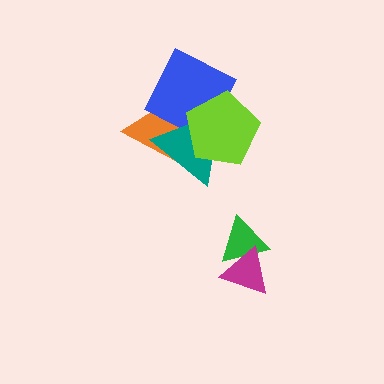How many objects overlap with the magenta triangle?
1 object overlaps with the magenta triangle.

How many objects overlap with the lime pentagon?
3 objects overlap with the lime pentagon.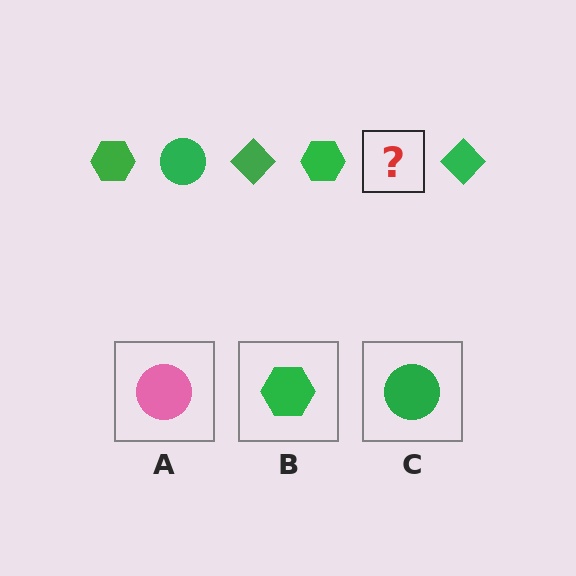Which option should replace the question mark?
Option C.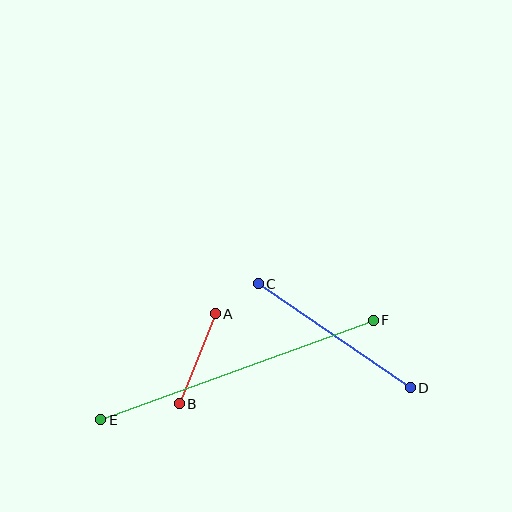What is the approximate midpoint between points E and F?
The midpoint is at approximately (237, 370) pixels.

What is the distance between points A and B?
The distance is approximately 97 pixels.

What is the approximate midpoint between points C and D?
The midpoint is at approximately (334, 336) pixels.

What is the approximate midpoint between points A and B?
The midpoint is at approximately (197, 359) pixels.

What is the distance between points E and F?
The distance is approximately 290 pixels.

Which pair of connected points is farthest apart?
Points E and F are farthest apart.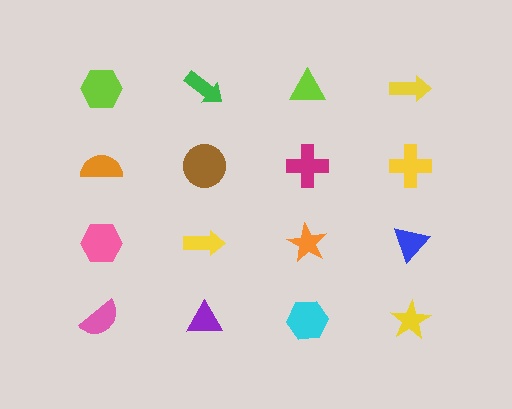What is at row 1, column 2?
A green arrow.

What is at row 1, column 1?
A lime hexagon.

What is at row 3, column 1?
A pink hexagon.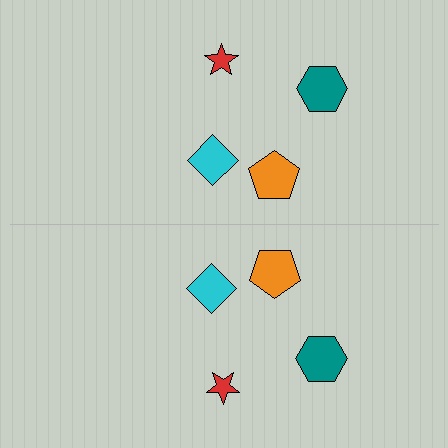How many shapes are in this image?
There are 8 shapes in this image.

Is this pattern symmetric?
Yes, this pattern has bilateral (reflection) symmetry.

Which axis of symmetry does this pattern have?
The pattern has a horizontal axis of symmetry running through the center of the image.